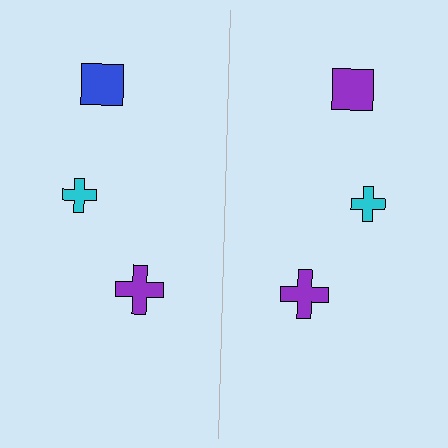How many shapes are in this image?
There are 6 shapes in this image.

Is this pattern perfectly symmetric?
No, the pattern is not perfectly symmetric. The purple square on the right side breaks the symmetry — its mirror counterpart is blue.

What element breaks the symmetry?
The purple square on the right side breaks the symmetry — its mirror counterpart is blue.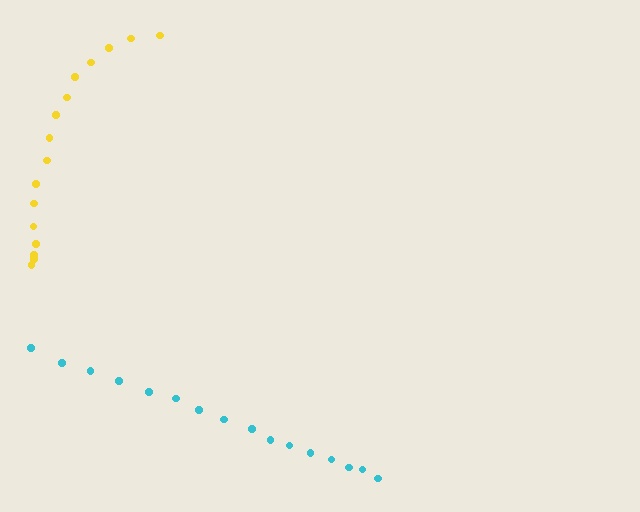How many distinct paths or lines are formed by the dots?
There are 2 distinct paths.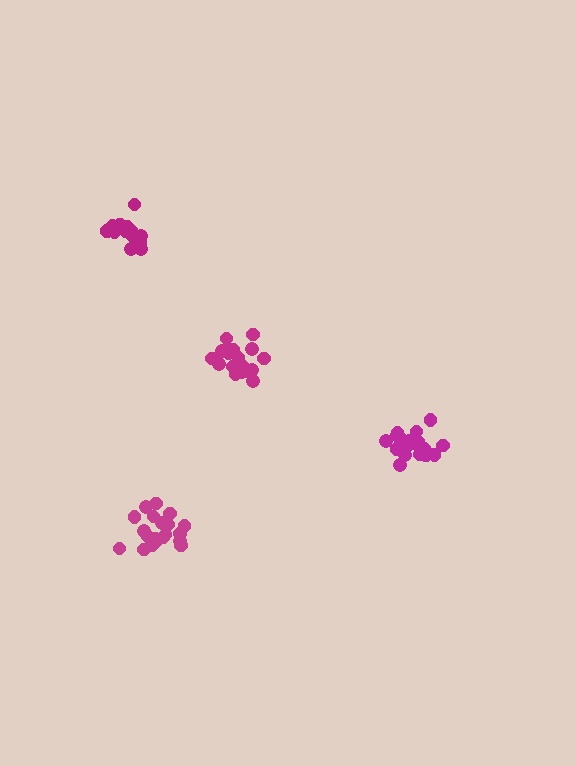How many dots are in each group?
Group 1: 16 dots, Group 2: 20 dots, Group 3: 19 dots, Group 4: 20 dots (75 total).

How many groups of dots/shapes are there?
There are 4 groups.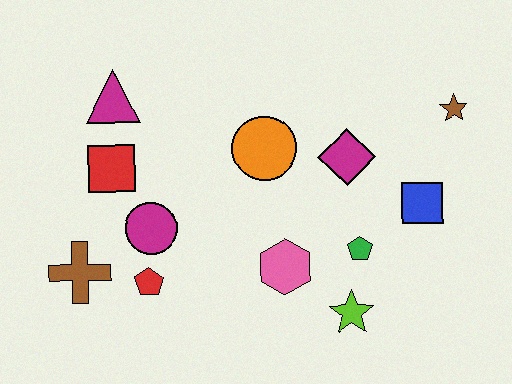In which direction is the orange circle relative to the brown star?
The orange circle is to the left of the brown star.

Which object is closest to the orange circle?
The magenta diamond is closest to the orange circle.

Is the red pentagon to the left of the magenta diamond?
Yes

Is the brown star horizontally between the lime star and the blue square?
No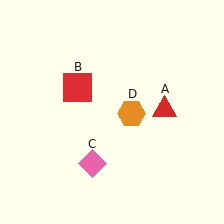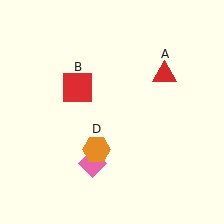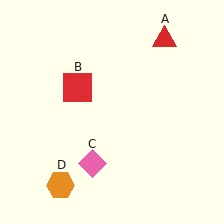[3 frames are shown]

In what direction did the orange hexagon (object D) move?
The orange hexagon (object D) moved down and to the left.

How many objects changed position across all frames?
2 objects changed position: red triangle (object A), orange hexagon (object D).